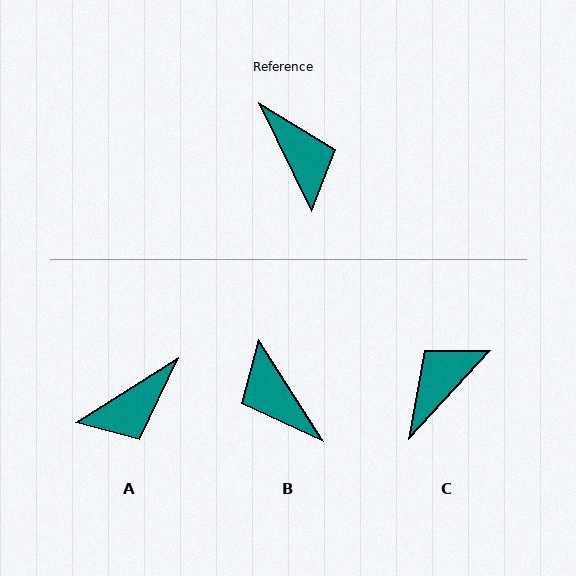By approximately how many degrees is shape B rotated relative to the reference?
Approximately 174 degrees clockwise.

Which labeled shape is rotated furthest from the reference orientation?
B, about 174 degrees away.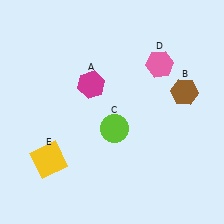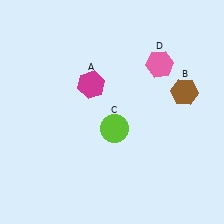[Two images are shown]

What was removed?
The yellow square (E) was removed in Image 2.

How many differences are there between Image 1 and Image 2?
There is 1 difference between the two images.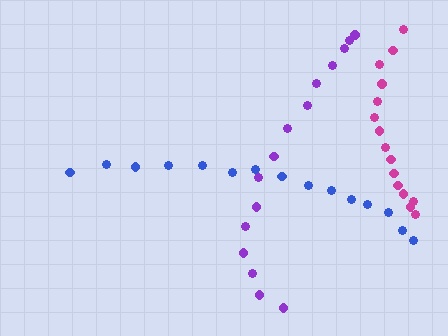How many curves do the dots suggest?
There are 3 distinct paths.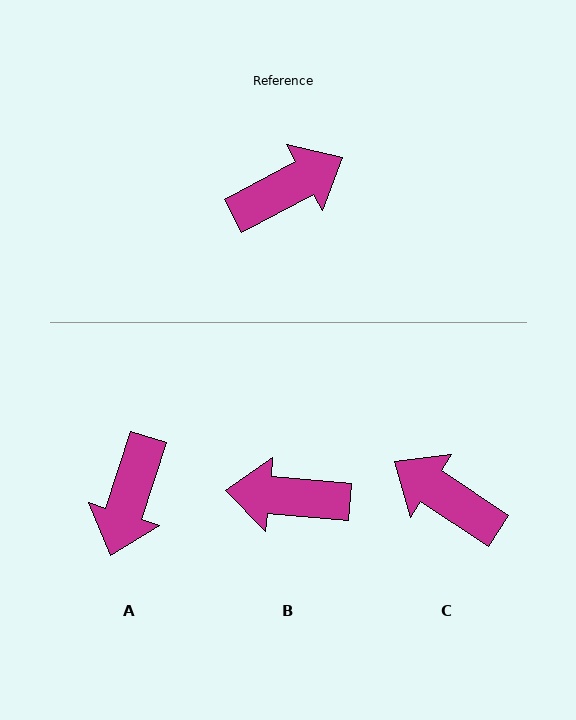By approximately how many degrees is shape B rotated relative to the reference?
Approximately 147 degrees counter-clockwise.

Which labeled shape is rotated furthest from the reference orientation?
B, about 147 degrees away.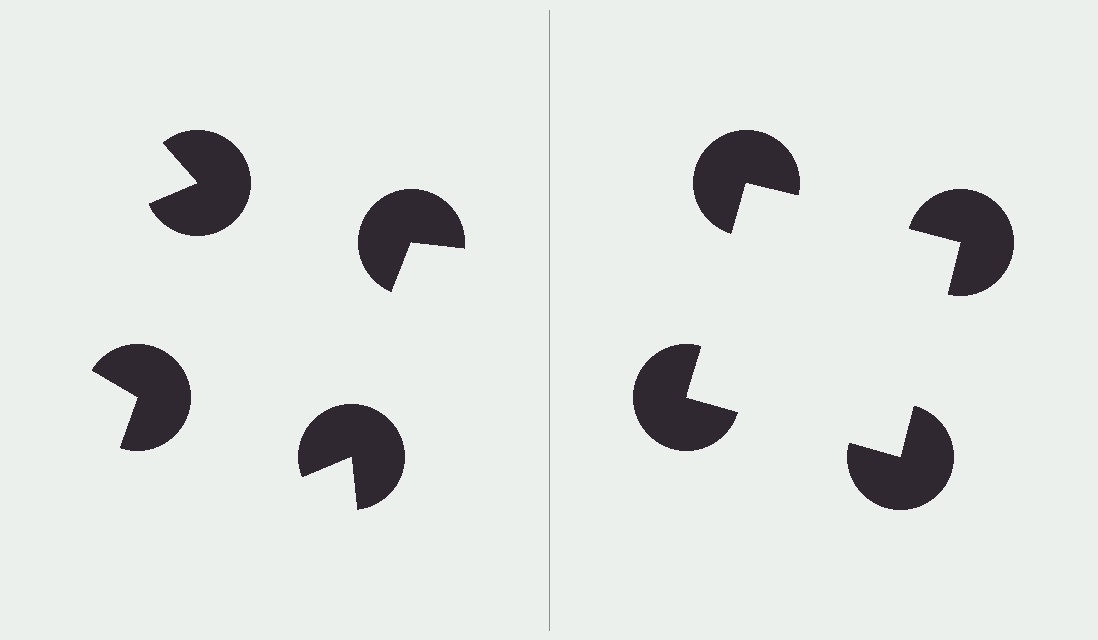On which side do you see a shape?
An illusory square appears on the right side. On the left side the wedge cuts are rotated, so no coherent shape forms.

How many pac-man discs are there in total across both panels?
8 — 4 on each side.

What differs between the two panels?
The pac-man discs are positioned identically on both sides; only the wedge orientations differ. On the right they align to a square; on the left they are misaligned.